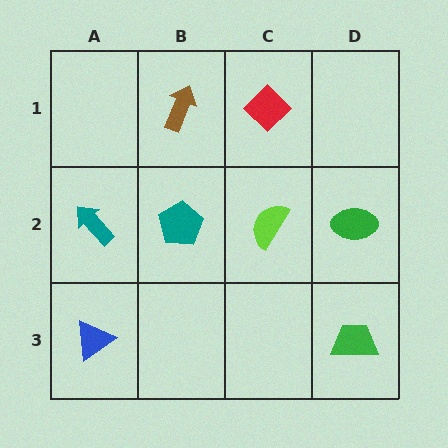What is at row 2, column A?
A teal arrow.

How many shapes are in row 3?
2 shapes.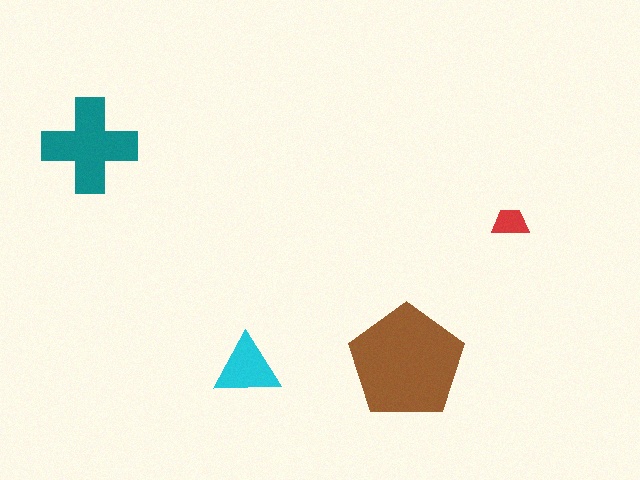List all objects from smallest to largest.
The red trapezoid, the cyan triangle, the teal cross, the brown pentagon.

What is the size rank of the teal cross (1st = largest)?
2nd.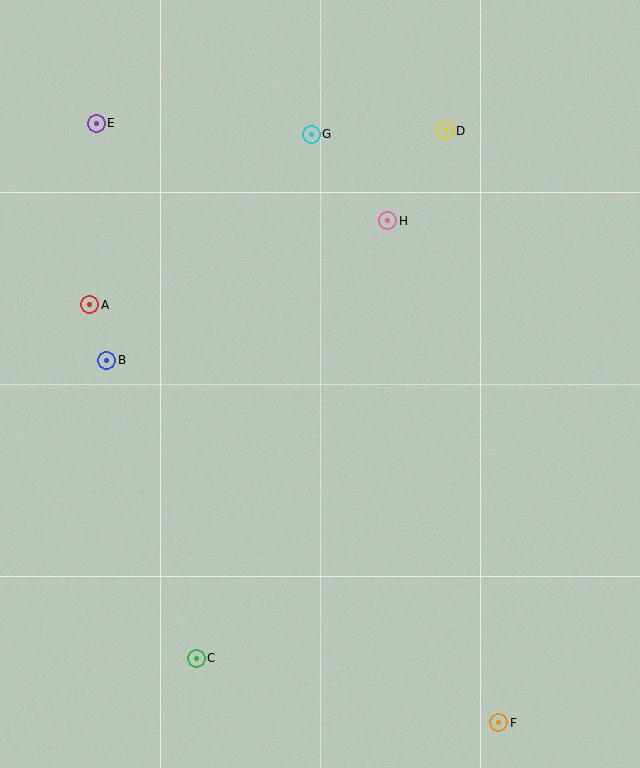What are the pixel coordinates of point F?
Point F is at (499, 723).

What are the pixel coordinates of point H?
Point H is at (388, 221).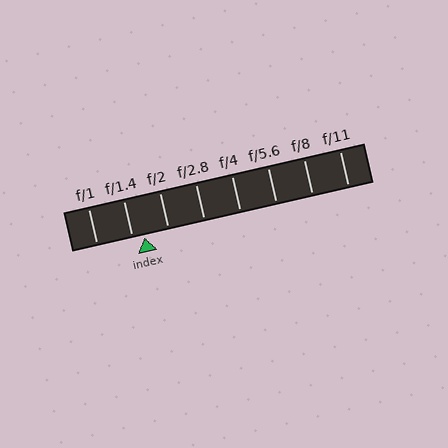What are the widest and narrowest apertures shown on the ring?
The widest aperture shown is f/1 and the narrowest is f/11.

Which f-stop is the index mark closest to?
The index mark is closest to f/1.4.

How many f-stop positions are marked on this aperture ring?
There are 8 f-stop positions marked.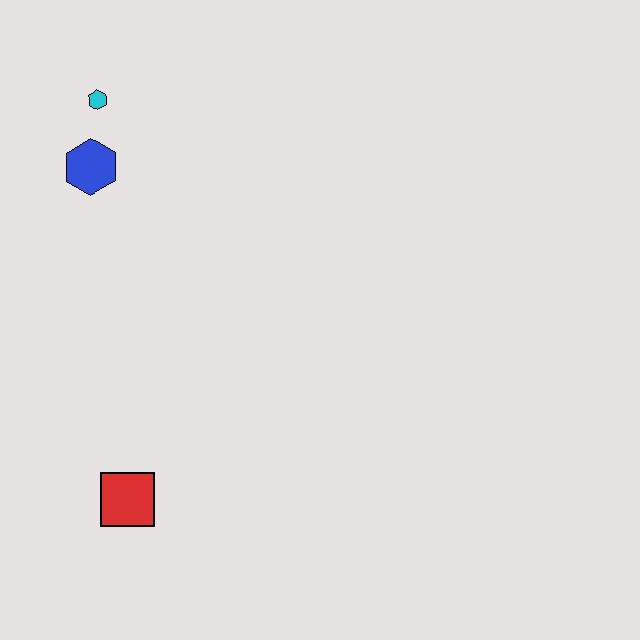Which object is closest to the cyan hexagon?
The blue hexagon is closest to the cyan hexagon.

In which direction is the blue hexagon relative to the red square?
The blue hexagon is above the red square.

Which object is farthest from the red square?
The cyan hexagon is farthest from the red square.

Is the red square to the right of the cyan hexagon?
Yes